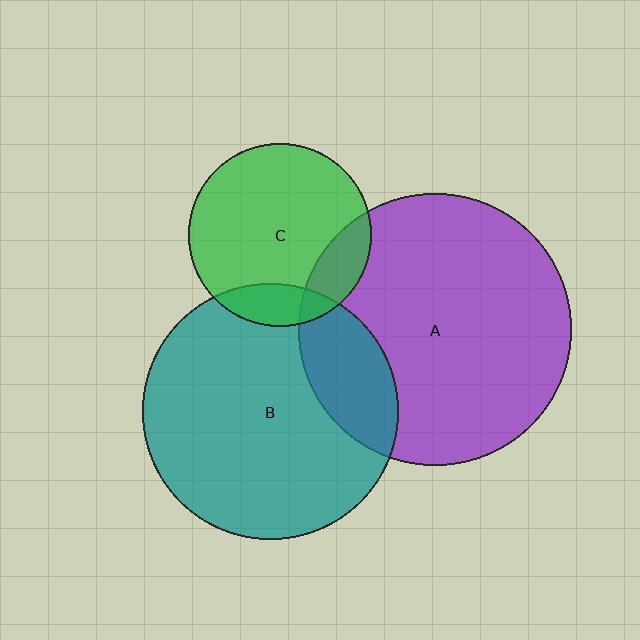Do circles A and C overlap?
Yes.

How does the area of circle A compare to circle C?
Approximately 2.2 times.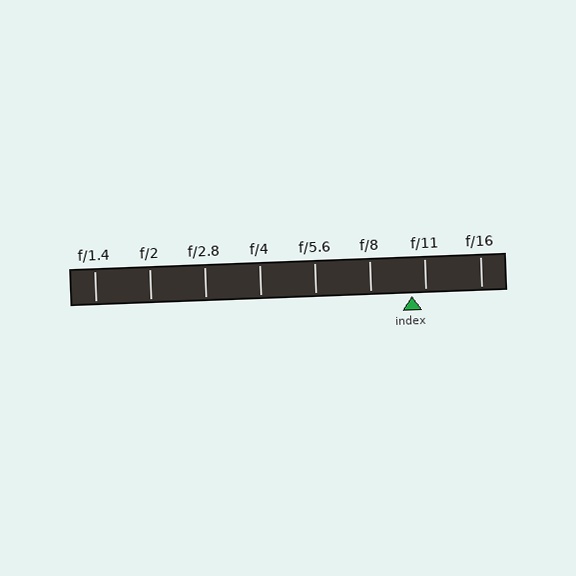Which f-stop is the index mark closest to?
The index mark is closest to f/11.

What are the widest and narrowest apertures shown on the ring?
The widest aperture shown is f/1.4 and the narrowest is f/16.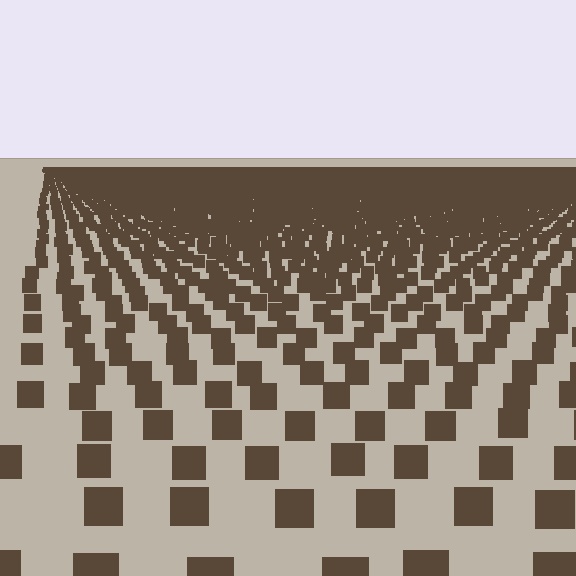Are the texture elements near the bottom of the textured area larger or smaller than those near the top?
Larger. Near the bottom, elements are closer to the viewer and appear at a bigger on-screen size.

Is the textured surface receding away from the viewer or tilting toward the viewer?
The surface is receding away from the viewer. Texture elements get smaller and denser toward the top.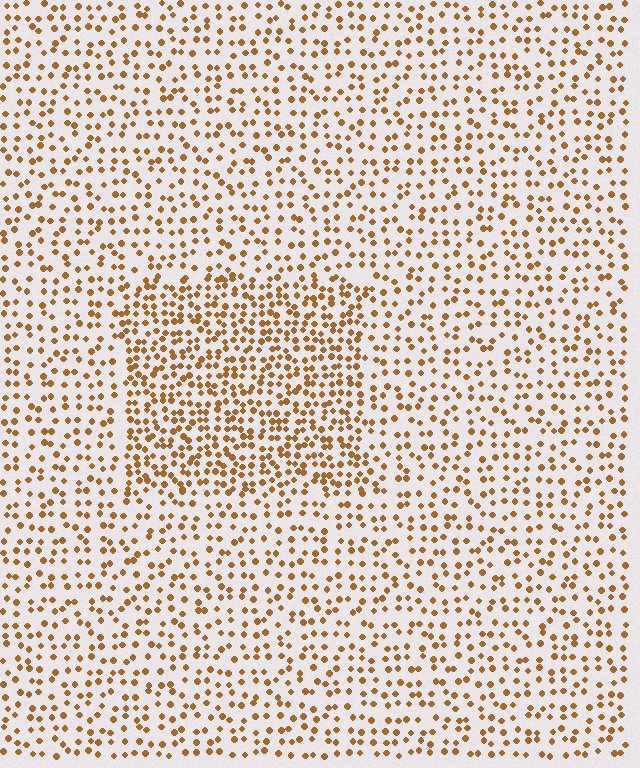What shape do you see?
I see a rectangle.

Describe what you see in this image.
The image contains small brown elements arranged at two different densities. A rectangle-shaped region is visible where the elements are more densely packed than the surrounding area.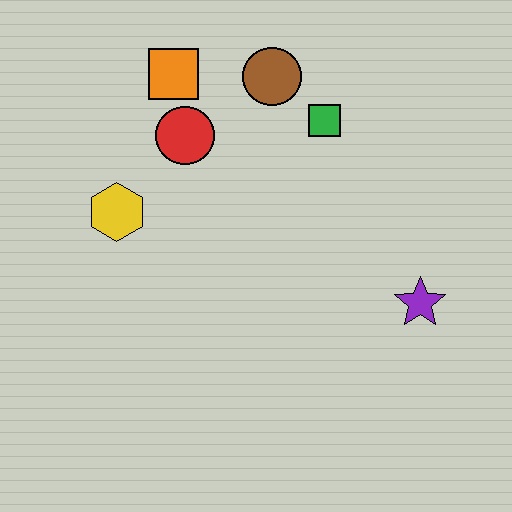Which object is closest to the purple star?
The green square is closest to the purple star.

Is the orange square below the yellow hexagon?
No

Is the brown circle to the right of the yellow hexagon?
Yes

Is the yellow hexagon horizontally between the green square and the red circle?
No